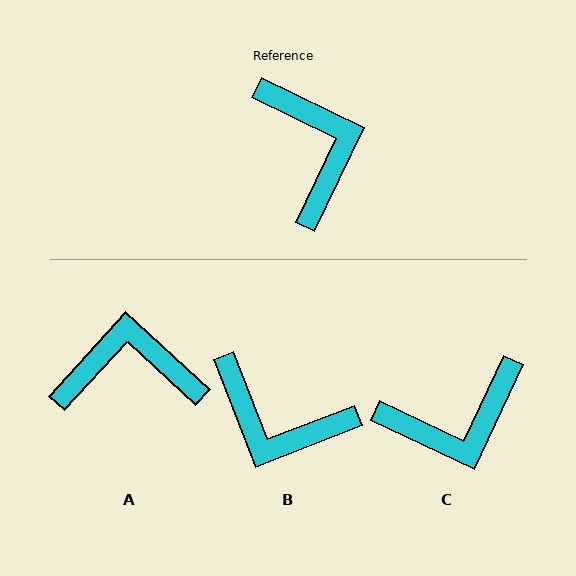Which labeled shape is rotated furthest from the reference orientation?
B, about 133 degrees away.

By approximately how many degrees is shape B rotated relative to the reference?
Approximately 133 degrees clockwise.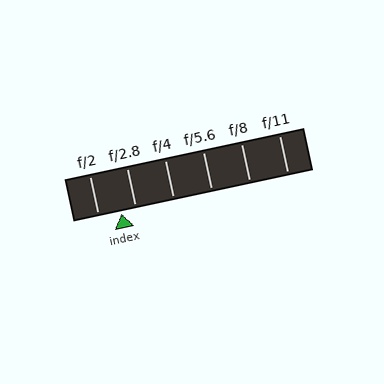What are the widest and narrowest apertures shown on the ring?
The widest aperture shown is f/2 and the narrowest is f/11.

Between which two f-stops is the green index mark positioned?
The index mark is between f/2 and f/2.8.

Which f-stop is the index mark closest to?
The index mark is closest to f/2.8.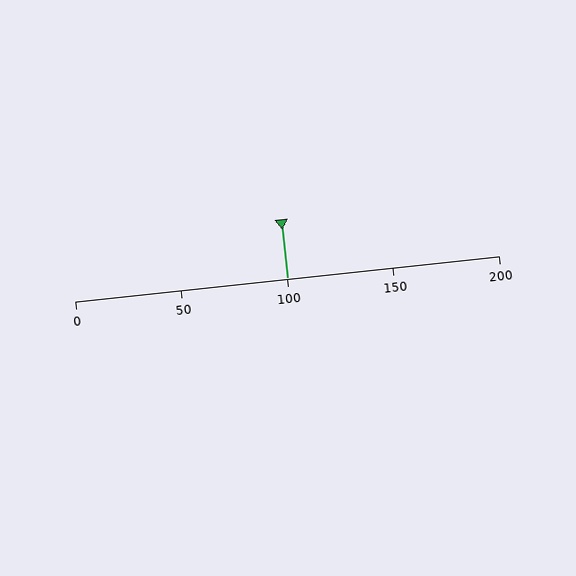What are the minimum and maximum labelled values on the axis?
The axis runs from 0 to 200.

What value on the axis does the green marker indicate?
The marker indicates approximately 100.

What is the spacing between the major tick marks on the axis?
The major ticks are spaced 50 apart.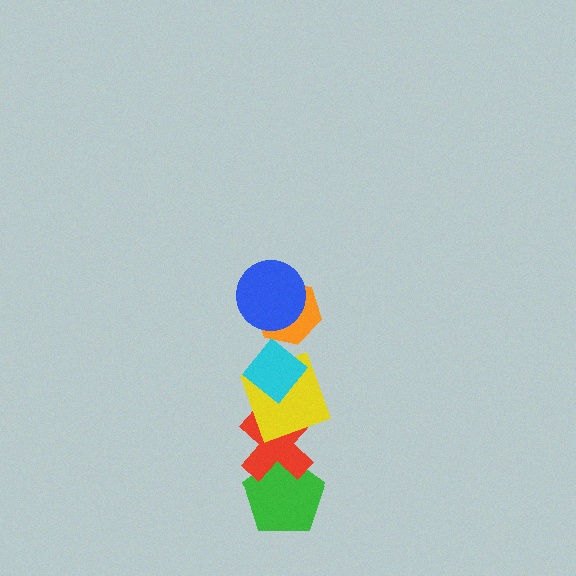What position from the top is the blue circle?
The blue circle is 1st from the top.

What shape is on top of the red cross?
The yellow square is on top of the red cross.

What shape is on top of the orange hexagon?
The blue circle is on top of the orange hexagon.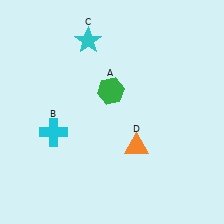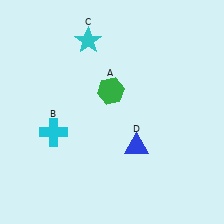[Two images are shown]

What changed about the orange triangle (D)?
In Image 1, D is orange. In Image 2, it changed to blue.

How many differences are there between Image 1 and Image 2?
There is 1 difference between the two images.